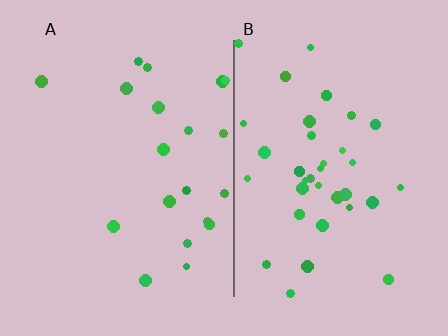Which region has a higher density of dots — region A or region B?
B (the right).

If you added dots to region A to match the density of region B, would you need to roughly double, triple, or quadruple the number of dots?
Approximately double.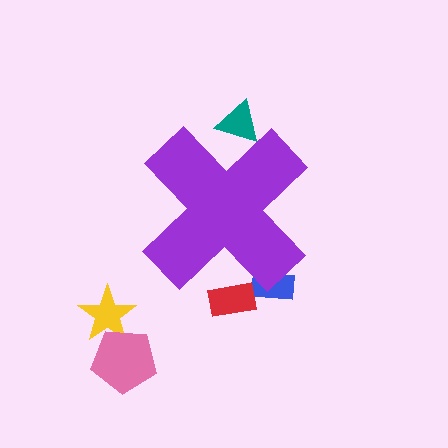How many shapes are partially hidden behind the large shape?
3 shapes are partially hidden.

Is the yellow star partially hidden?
No, the yellow star is fully visible.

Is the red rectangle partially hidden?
Yes, the red rectangle is partially hidden behind the purple cross.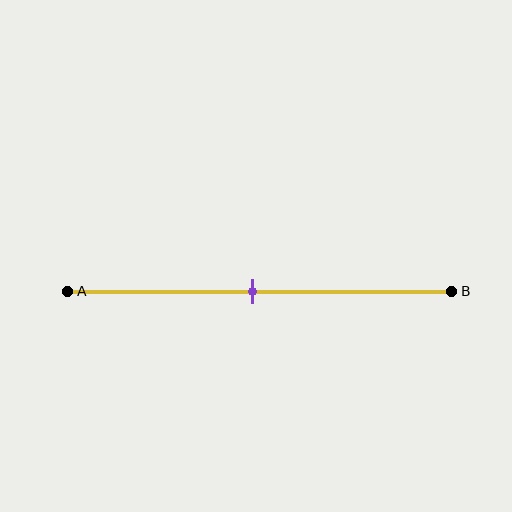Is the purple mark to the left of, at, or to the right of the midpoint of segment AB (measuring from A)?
The purple mark is approximately at the midpoint of segment AB.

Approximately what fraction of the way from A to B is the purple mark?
The purple mark is approximately 50% of the way from A to B.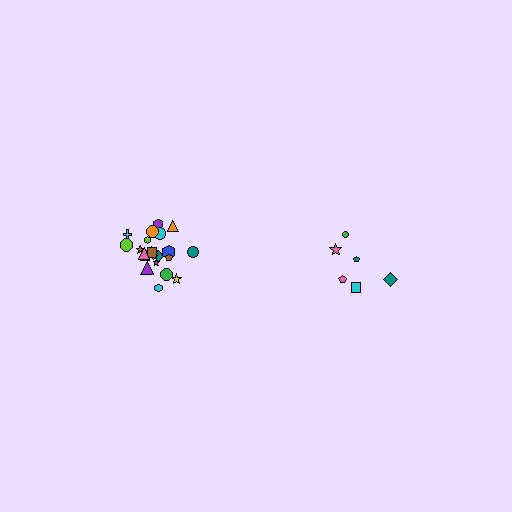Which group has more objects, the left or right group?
The left group.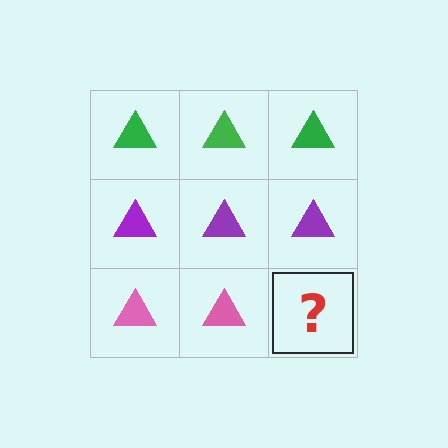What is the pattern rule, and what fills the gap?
The rule is that each row has a consistent color. The gap should be filled with a pink triangle.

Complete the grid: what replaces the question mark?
The question mark should be replaced with a pink triangle.